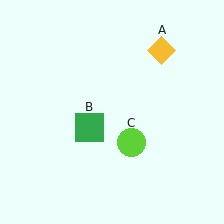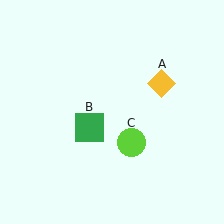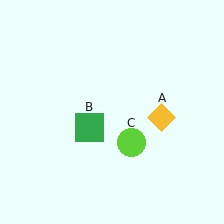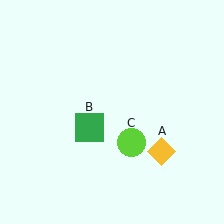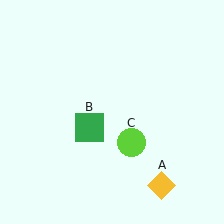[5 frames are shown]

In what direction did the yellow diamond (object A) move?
The yellow diamond (object A) moved down.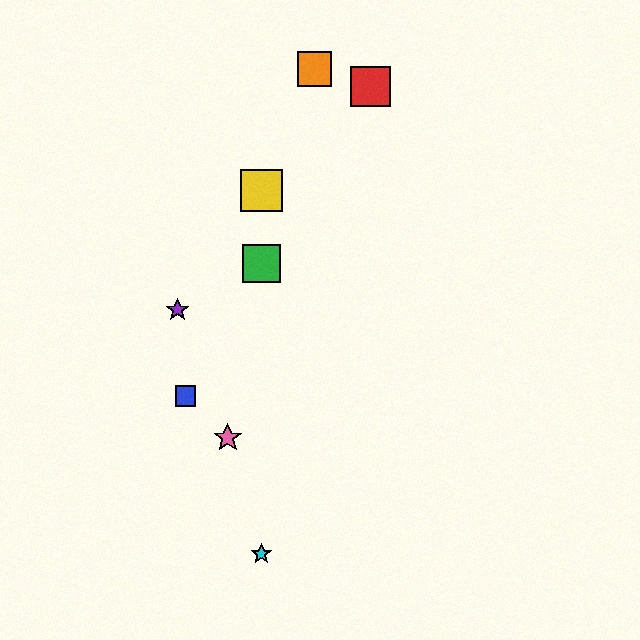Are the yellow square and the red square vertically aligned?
No, the yellow square is at x≈261 and the red square is at x≈370.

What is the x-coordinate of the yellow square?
The yellow square is at x≈261.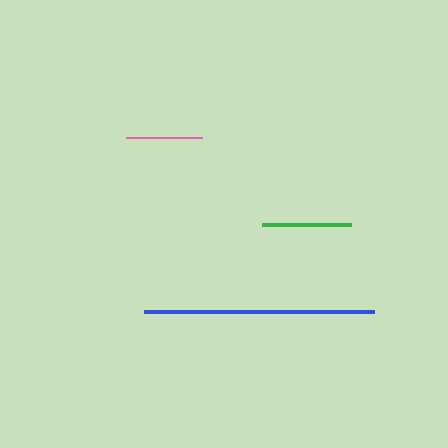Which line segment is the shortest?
The pink line is the shortest at approximately 76 pixels.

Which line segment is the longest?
The blue line is the longest at approximately 230 pixels.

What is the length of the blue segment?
The blue segment is approximately 230 pixels long.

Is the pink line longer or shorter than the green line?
The green line is longer than the pink line.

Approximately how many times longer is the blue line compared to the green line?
The blue line is approximately 2.6 times the length of the green line.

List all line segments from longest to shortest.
From longest to shortest: blue, green, pink.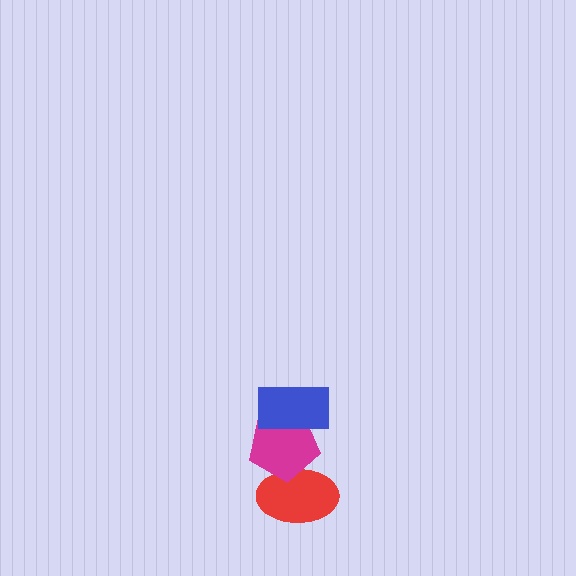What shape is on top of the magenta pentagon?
The blue rectangle is on top of the magenta pentagon.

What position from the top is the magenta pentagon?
The magenta pentagon is 2nd from the top.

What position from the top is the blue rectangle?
The blue rectangle is 1st from the top.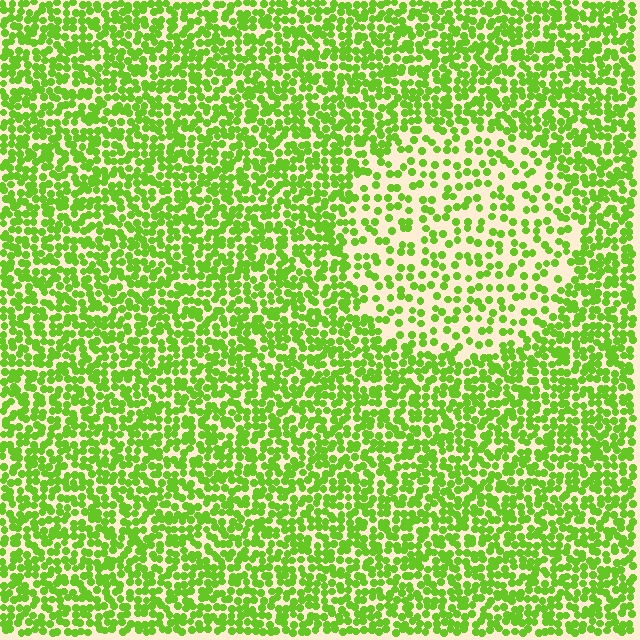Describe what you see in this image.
The image contains small lime elements arranged at two different densities. A circle-shaped region is visible where the elements are less densely packed than the surrounding area.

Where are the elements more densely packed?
The elements are more densely packed outside the circle boundary.